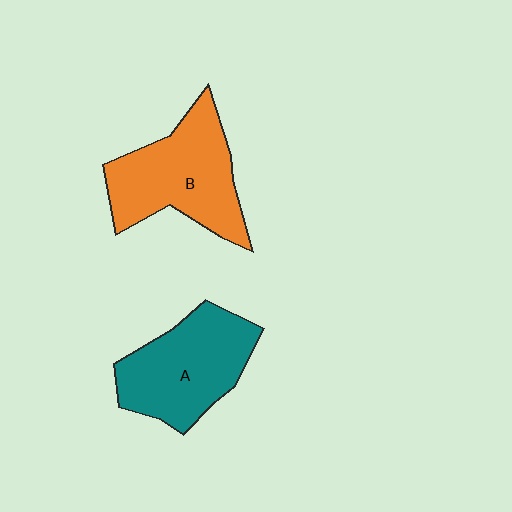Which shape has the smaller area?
Shape A (teal).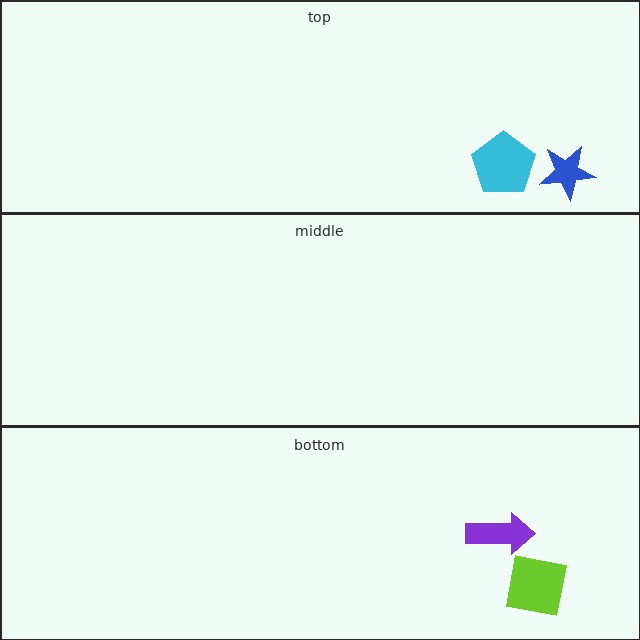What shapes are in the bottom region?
The lime square, the purple arrow.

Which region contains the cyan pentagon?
The top region.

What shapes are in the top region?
The blue star, the cyan pentagon.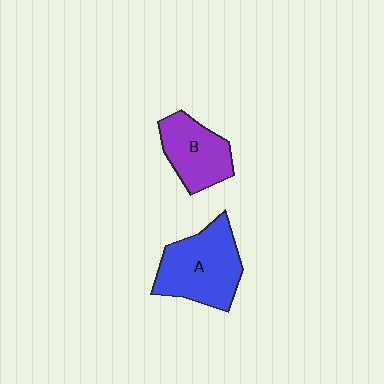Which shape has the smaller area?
Shape B (purple).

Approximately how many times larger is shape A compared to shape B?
Approximately 1.4 times.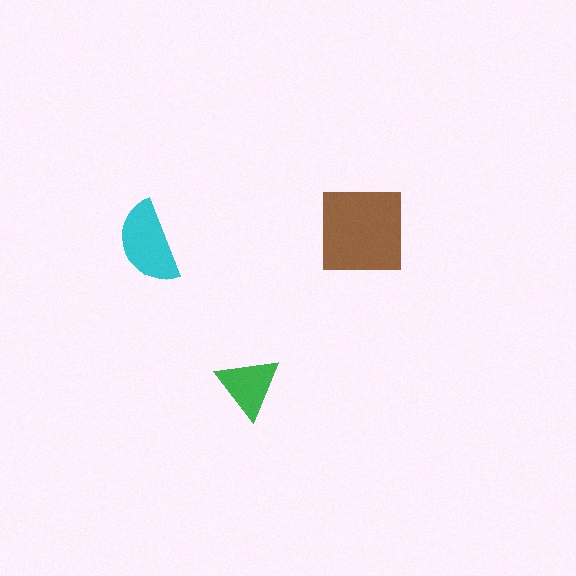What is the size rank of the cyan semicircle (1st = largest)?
2nd.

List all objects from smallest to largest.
The green triangle, the cyan semicircle, the brown square.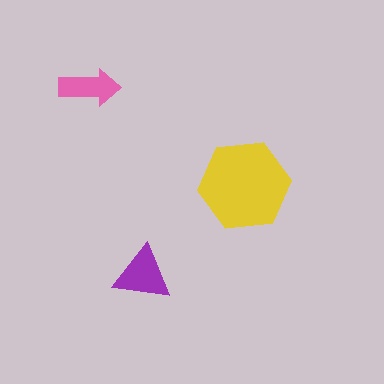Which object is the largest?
The yellow hexagon.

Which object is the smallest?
The pink arrow.